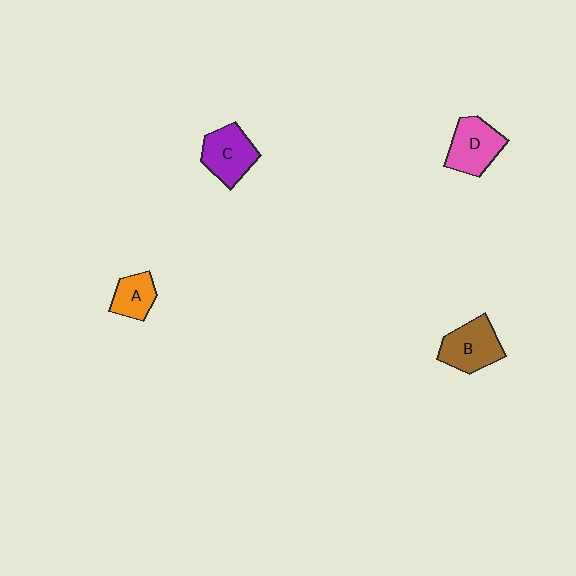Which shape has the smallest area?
Shape A (orange).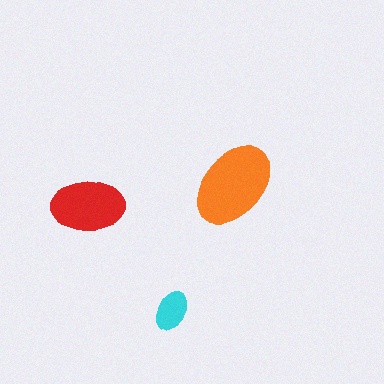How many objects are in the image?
There are 3 objects in the image.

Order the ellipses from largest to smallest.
the orange one, the red one, the cyan one.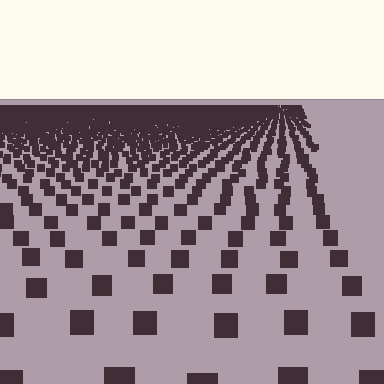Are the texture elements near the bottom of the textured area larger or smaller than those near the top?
Larger. Near the bottom, elements are closer to the viewer and appear at a bigger on-screen size.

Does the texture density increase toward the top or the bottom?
Density increases toward the top.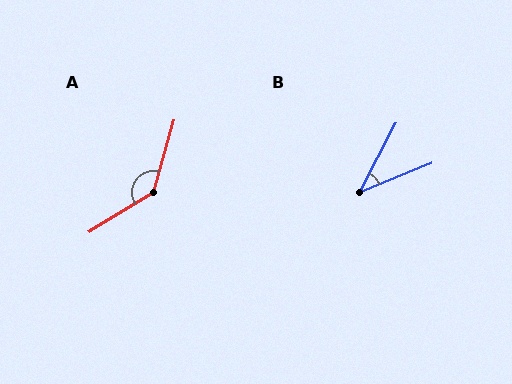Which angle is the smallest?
B, at approximately 41 degrees.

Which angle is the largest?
A, at approximately 138 degrees.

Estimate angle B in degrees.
Approximately 41 degrees.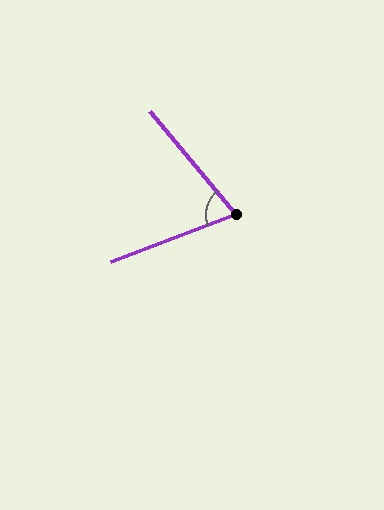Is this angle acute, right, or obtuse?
It is acute.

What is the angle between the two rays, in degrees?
Approximately 71 degrees.